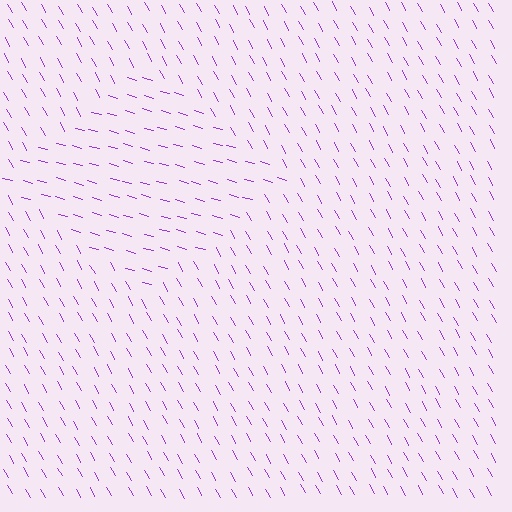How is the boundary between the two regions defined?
The boundary is defined purely by a change in line orientation (approximately 45 degrees difference). All lines are the same color and thickness.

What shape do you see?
I see a diamond.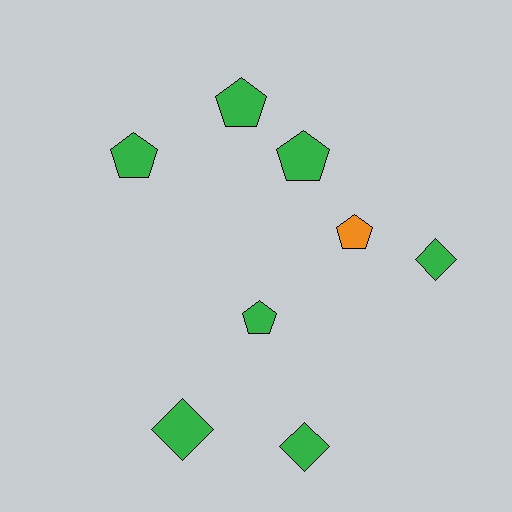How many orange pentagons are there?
There is 1 orange pentagon.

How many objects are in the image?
There are 8 objects.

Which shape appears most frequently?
Pentagon, with 5 objects.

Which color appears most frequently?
Green, with 7 objects.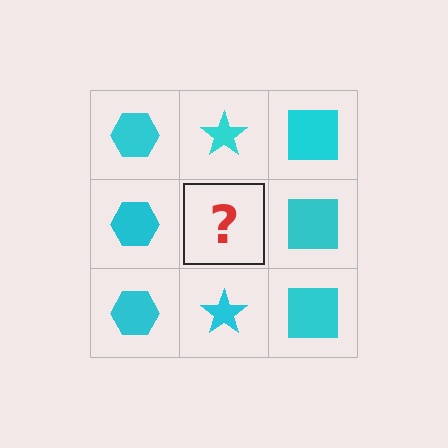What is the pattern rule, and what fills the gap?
The rule is that each column has a consistent shape. The gap should be filled with a cyan star.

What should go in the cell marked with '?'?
The missing cell should contain a cyan star.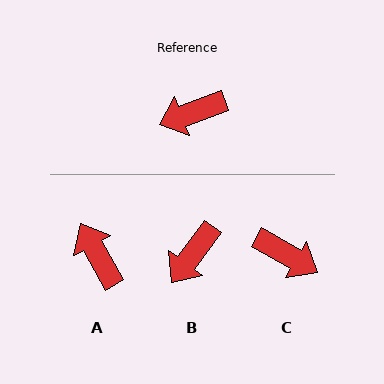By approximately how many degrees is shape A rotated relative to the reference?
Approximately 81 degrees clockwise.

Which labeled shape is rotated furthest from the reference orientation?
C, about 130 degrees away.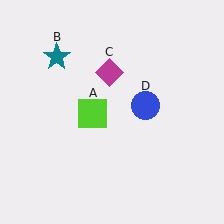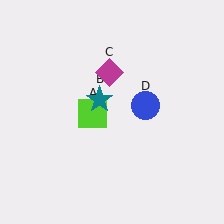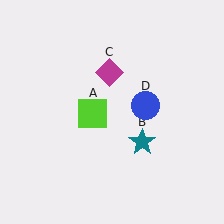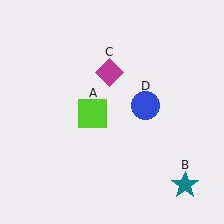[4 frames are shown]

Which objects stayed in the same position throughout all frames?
Lime square (object A) and magenta diamond (object C) and blue circle (object D) remained stationary.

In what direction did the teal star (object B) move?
The teal star (object B) moved down and to the right.